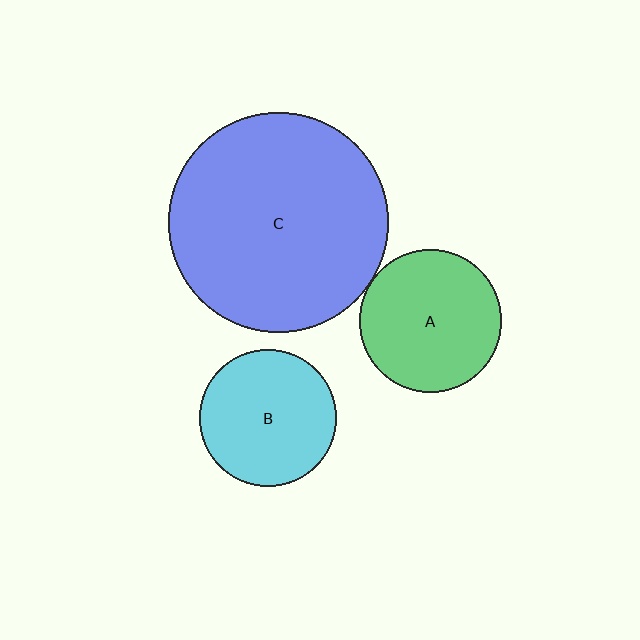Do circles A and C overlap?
Yes.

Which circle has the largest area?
Circle C (blue).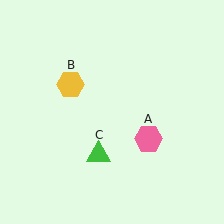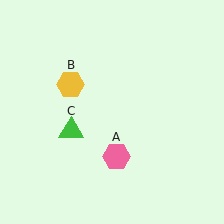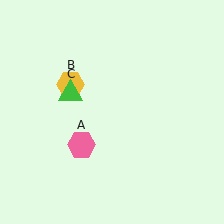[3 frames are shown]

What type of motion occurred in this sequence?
The pink hexagon (object A), green triangle (object C) rotated clockwise around the center of the scene.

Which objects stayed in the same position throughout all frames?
Yellow hexagon (object B) remained stationary.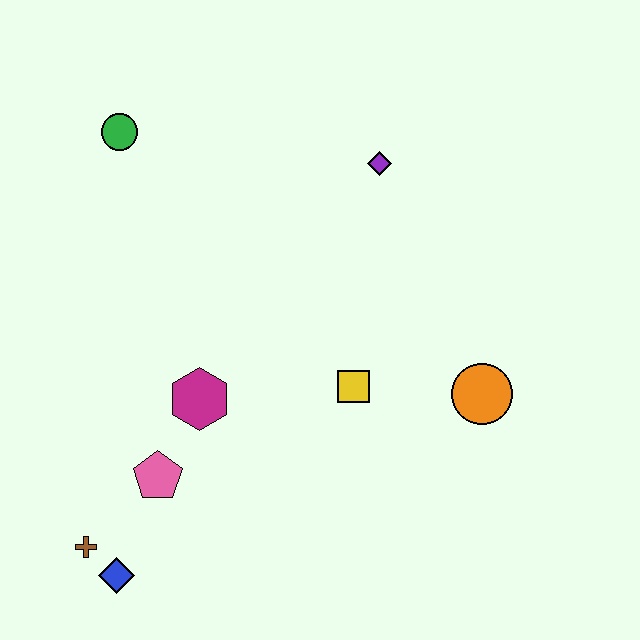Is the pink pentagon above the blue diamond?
Yes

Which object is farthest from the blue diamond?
The purple diamond is farthest from the blue diamond.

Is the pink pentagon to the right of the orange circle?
No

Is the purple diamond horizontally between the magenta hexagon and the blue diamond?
No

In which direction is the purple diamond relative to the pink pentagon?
The purple diamond is above the pink pentagon.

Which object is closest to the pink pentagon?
The magenta hexagon is closest to the pink pentagon.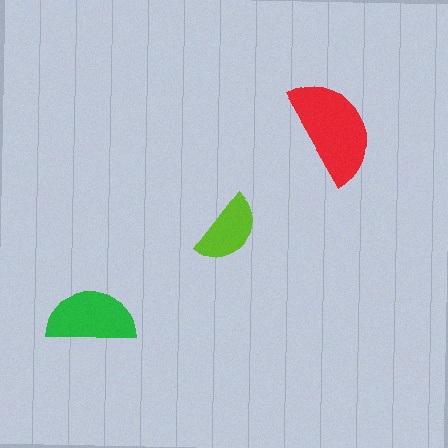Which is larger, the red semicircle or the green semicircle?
The red one.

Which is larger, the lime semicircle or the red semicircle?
The red one.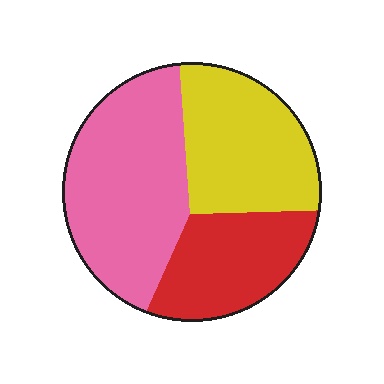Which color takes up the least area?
Red, at roughly 25%.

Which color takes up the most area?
Pink, at roughly 45%.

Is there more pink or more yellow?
Pink.